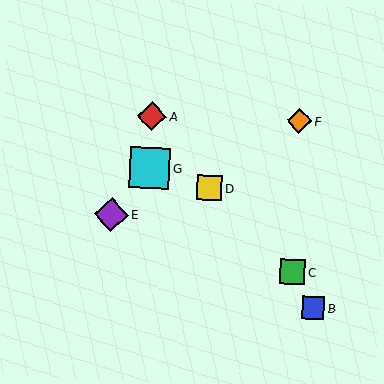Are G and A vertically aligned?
Yes, both are at x≈150.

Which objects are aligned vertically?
Objects A, G are aligned vertically.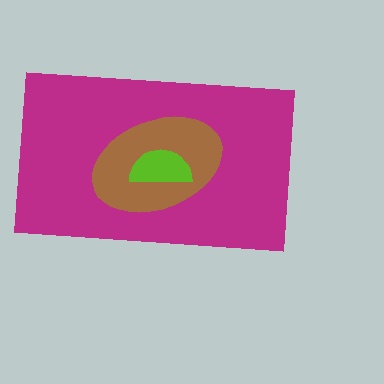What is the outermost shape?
The magenta rectangle.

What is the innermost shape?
The lime semicircle.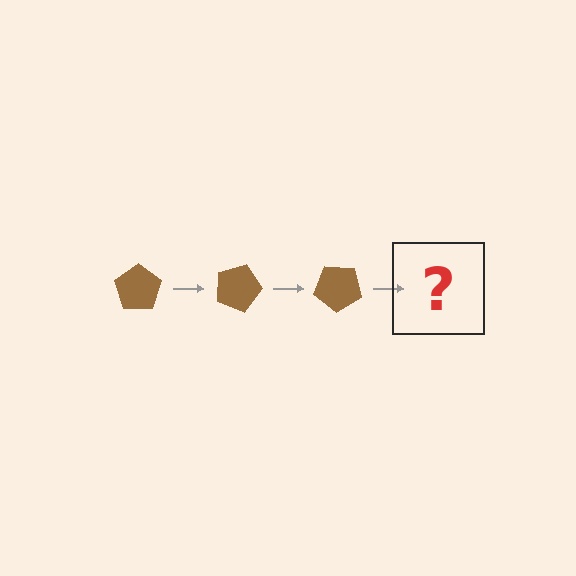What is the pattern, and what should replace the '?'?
The pattern is that the pentagon rotates 20 degrees each step. The '?' should be a brown pentagon rotated 60 degrees.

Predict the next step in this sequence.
The next step is a brown pentagon rotated 60 degrees.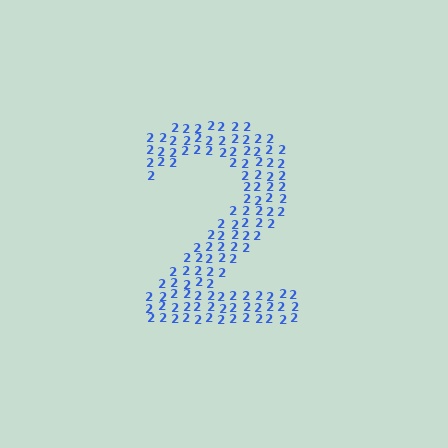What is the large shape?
The large shape is the digit 2.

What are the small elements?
The small elements are digit 2's.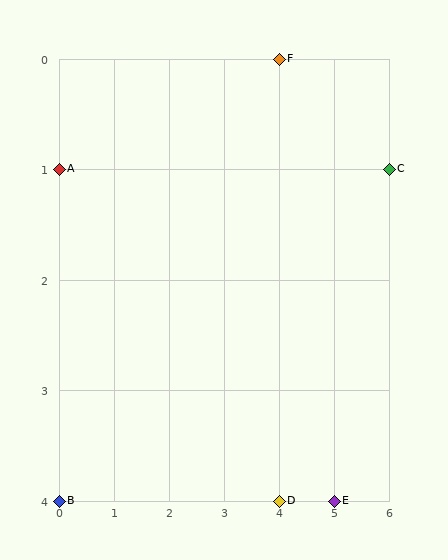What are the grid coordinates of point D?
Point D is at grid coordinates (4, 4).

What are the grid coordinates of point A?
Point A is at grid coordinates (0, 1).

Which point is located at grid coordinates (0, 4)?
Point B is at (0, 4).